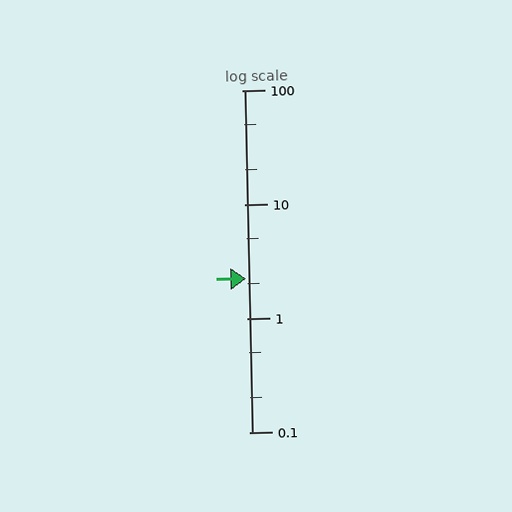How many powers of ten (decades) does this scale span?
The scale spans 3 decades, from 0.1 to 100.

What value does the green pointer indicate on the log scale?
The pointer indicates approximately 2.2.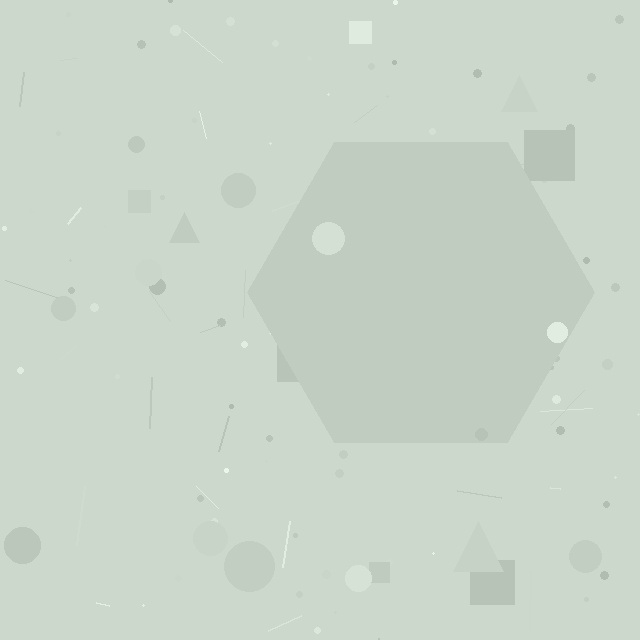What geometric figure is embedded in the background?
A hexagon is embedded in the background.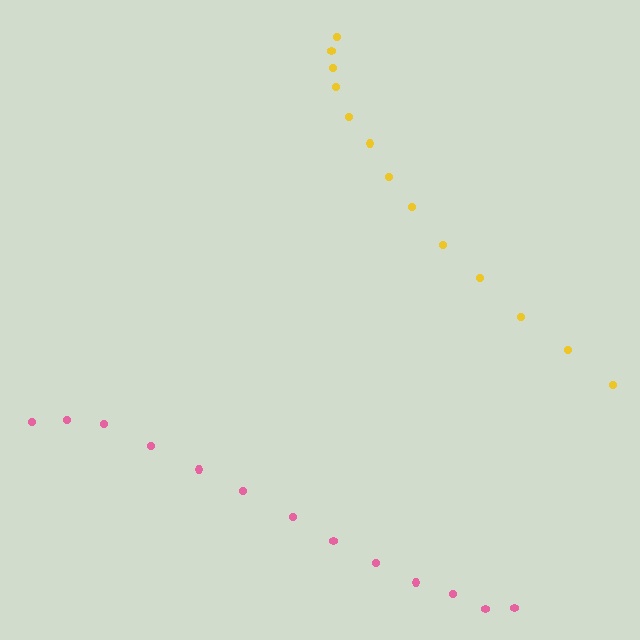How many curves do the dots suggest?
There are 2 distinct paths.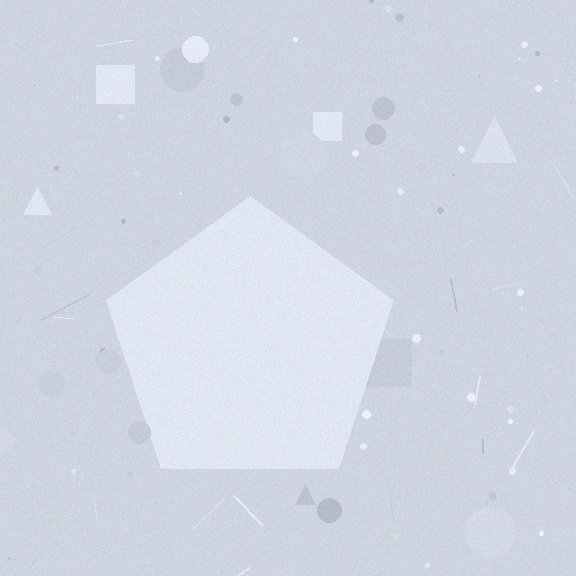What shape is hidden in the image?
A pentagon is hidden in the image.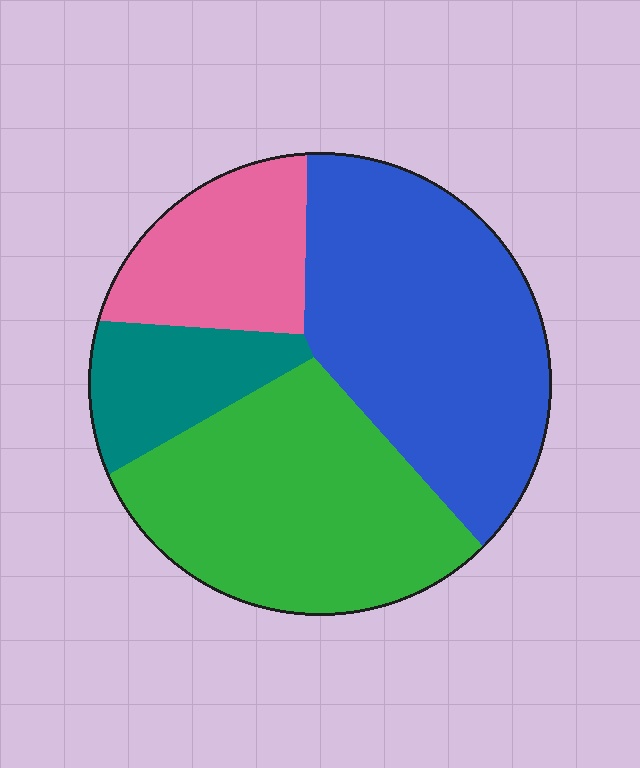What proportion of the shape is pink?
Pink takes up about one sixth (1/6) of the shape.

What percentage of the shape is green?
Green takes up about one third (1/3) of the shape.